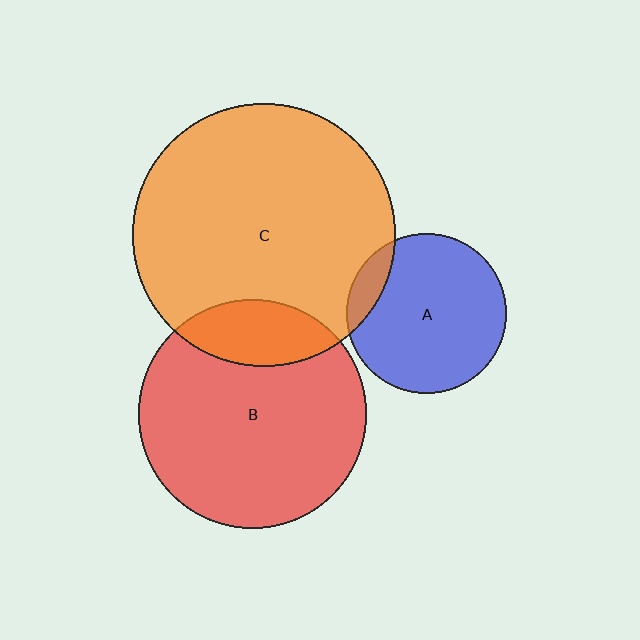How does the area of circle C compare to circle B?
Approximately 1.3 times.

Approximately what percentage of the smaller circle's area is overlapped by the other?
Approximately 20%.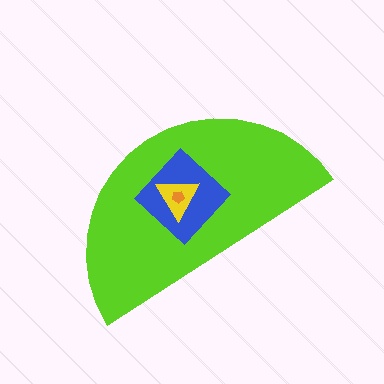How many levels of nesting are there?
4.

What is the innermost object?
The orange pentagon.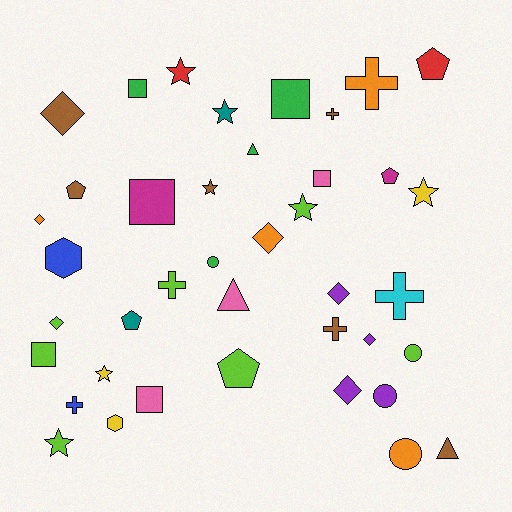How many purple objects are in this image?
There are 4 purple objects.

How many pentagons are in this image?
There are 5 pentagons.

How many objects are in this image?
There are 40 objects.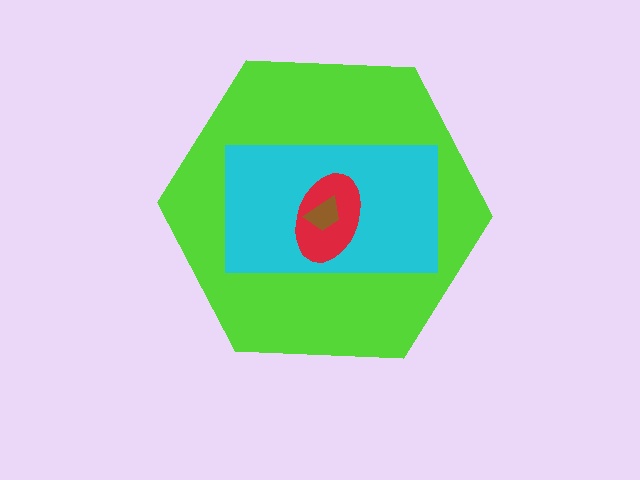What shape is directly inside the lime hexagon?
The cyan rectangle.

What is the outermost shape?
The lime hexagon.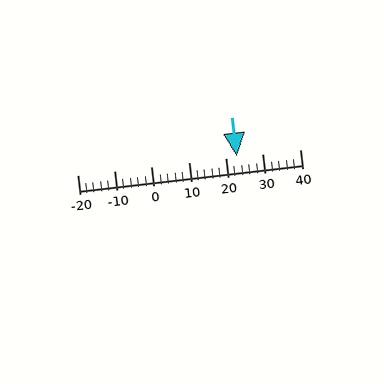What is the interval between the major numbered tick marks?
The major tick marks are spaced 10 units apart.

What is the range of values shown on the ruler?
The ruler shows values from -20 to 40.